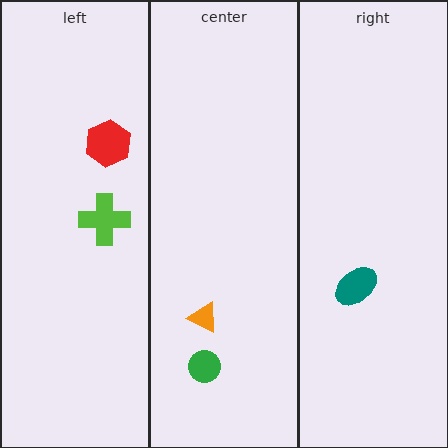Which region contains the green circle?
The center region.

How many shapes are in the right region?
1.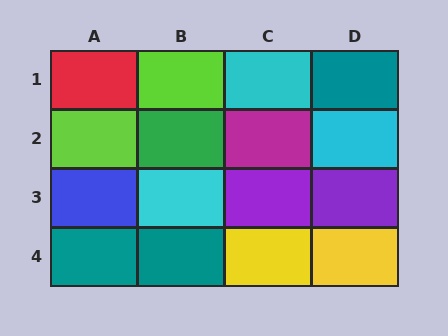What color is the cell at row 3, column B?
Cyan.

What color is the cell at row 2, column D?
Cyan.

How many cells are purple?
2 cells are purple.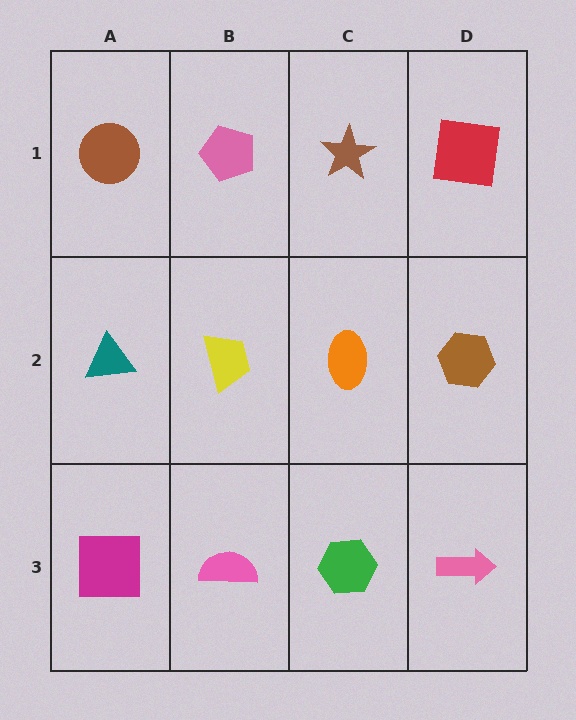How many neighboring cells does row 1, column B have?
3.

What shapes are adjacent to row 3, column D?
A brown hexagon (row 2, column D), a green hexagon (row 3, column C).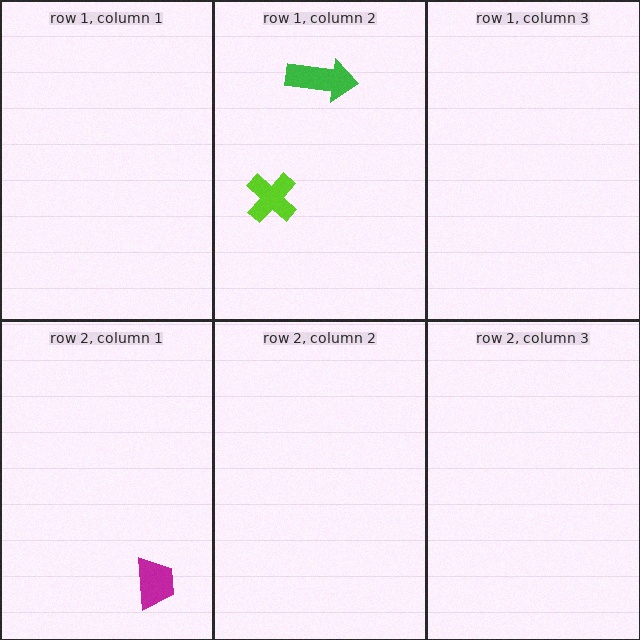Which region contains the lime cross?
The row 1, column 2 region.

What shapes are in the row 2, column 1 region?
The magenta trapezoid.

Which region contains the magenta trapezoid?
The row 2, column 1 region.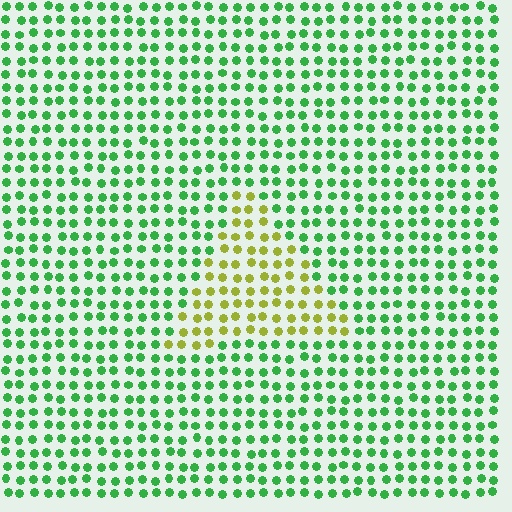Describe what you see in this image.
The image is filled with small green elements in a uniform arrangement. A triangle-shaped region is visible where the elements are tinted to a slightly different hue, forming a subtle color boundary.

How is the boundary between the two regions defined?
The boundary is defined purely by a slight shift in hue (about 57 degrees). Spacing, size, and orientation are identical on both sides.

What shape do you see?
I see a triangle.